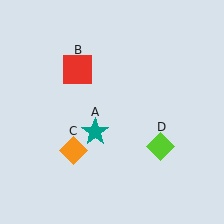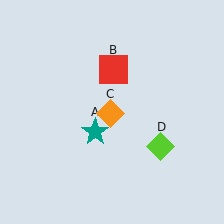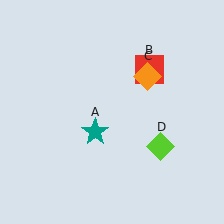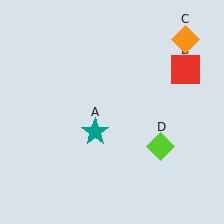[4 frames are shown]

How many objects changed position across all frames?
2 objects changed position: red square (object B), orange diamond (object C).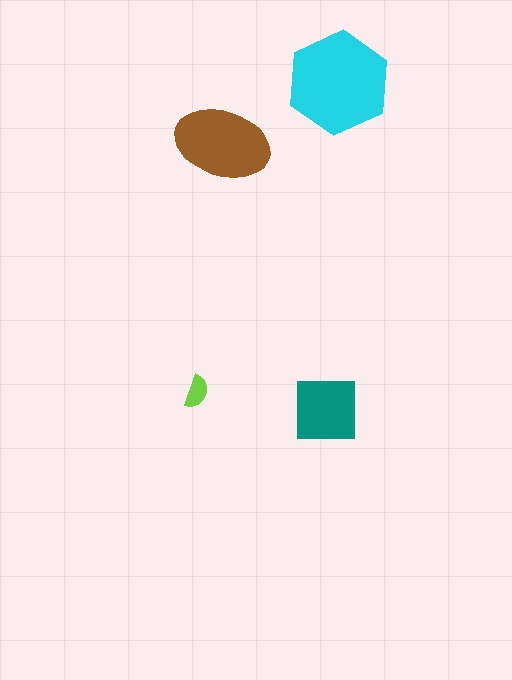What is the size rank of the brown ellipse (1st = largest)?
2nd.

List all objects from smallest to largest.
The lime semicircle, the teal square, the brown ellipse, the cyan hexagon.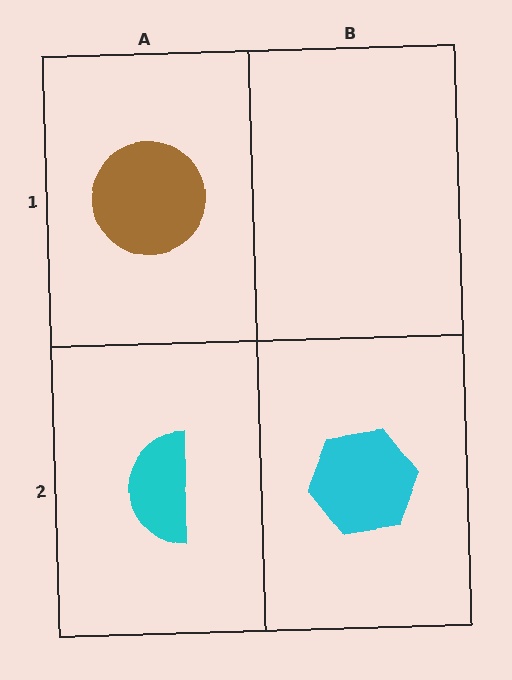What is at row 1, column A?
A brown circle.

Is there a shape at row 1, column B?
No, that cell is empty.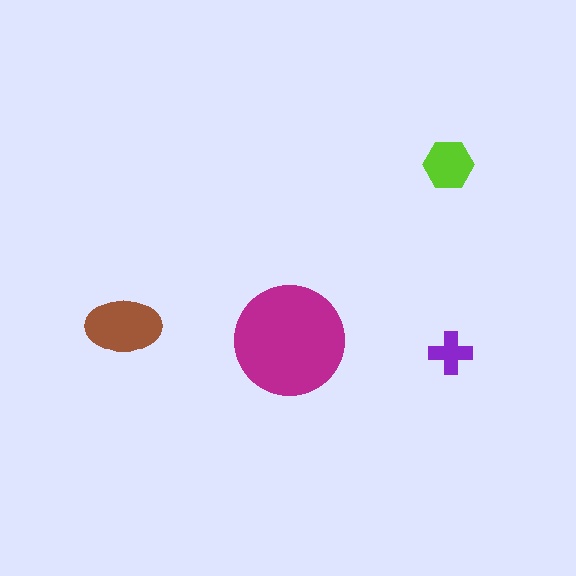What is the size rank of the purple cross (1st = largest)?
4th.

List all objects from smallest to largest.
The purple cross, the lime hexagon, the brown ellipse, the magenta circle.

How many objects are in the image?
There are 4 objects in the image.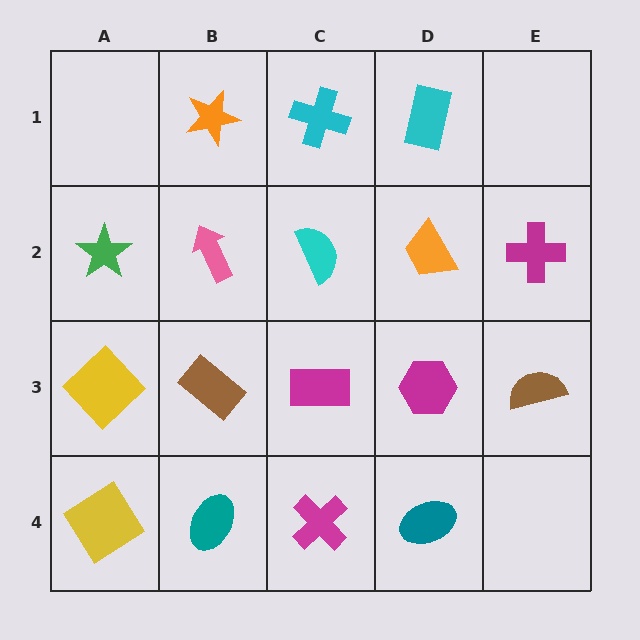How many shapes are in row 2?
5 shapes.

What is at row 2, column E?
A magenta cross.